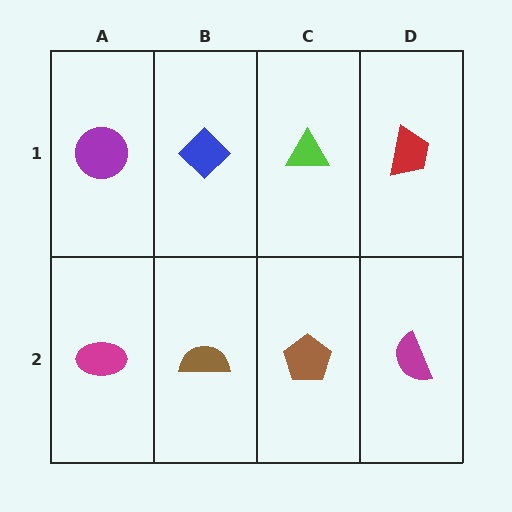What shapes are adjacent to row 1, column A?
A magenta ellipse (row 2, column A), a blue diamond (row 1, column B).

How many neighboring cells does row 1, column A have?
2.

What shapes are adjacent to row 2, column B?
A blue diamond (row 1, column B), a magenta ellipse (row 2, column A), a brown pentagon (row 2, column C).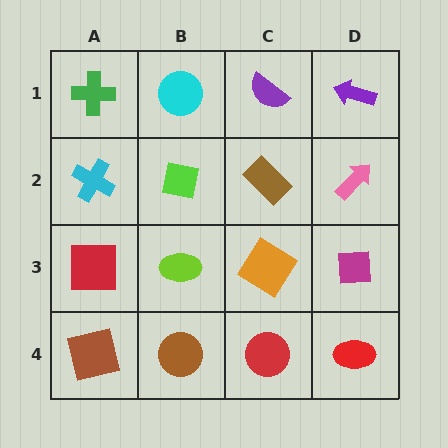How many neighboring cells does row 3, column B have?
4.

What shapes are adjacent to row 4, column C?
An orange diamond (row 3, column C), a brown circle (row 4, column B), a red ellipse (row 4, column D).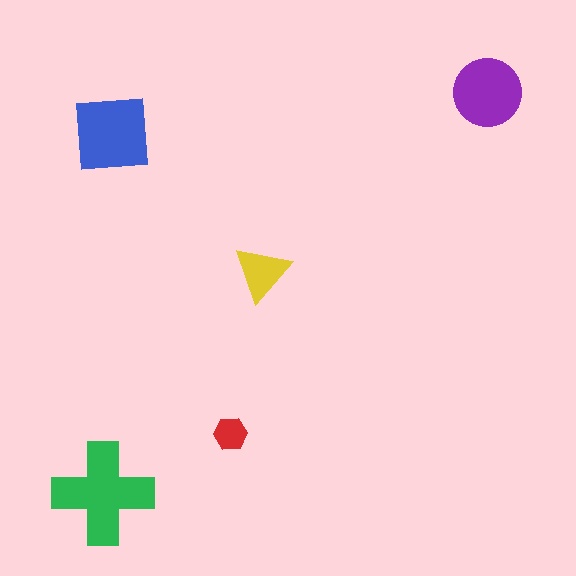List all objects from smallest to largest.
The red hexagon, the yellow triangle, the purple circle, the blue square, the green cross.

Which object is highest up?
The purple circle is topmost.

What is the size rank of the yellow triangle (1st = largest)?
4th.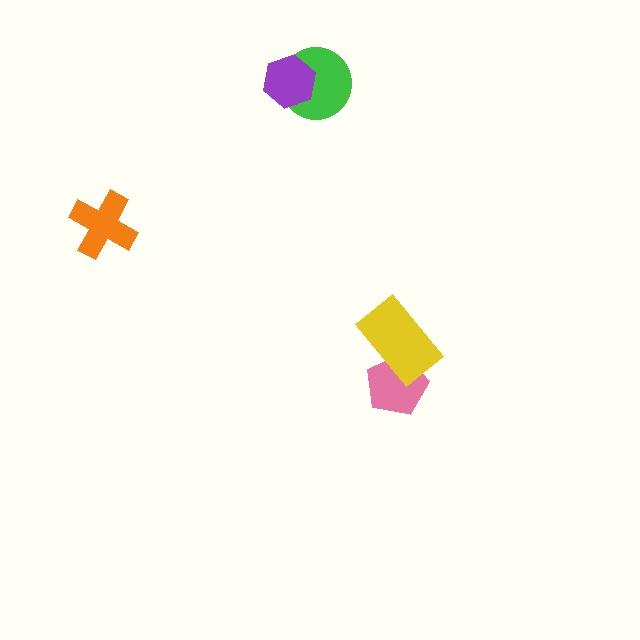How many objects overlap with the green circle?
1 object overlaps with the green circle.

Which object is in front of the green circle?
The purple hexagon is in front of the green circle.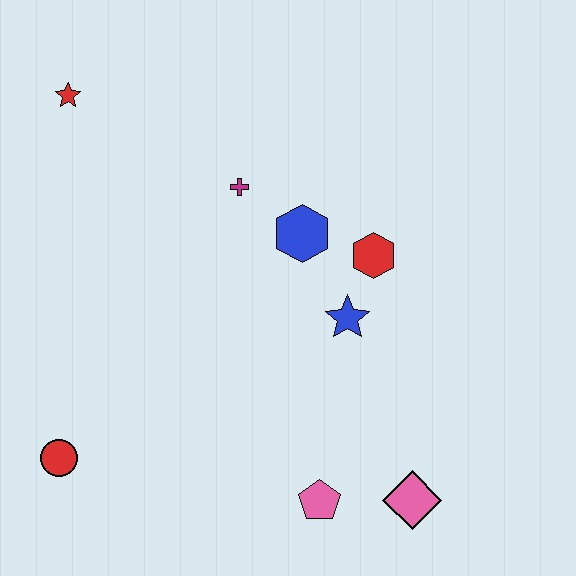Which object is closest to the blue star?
The red hexagon is closest to the blue star.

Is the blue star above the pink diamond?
Yes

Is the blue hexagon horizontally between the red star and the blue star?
Yes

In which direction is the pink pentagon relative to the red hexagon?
The pink pentagon is below the red hexagon.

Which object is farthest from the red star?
The pink diamond is farthest from the red star.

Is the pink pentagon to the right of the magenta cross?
Yes